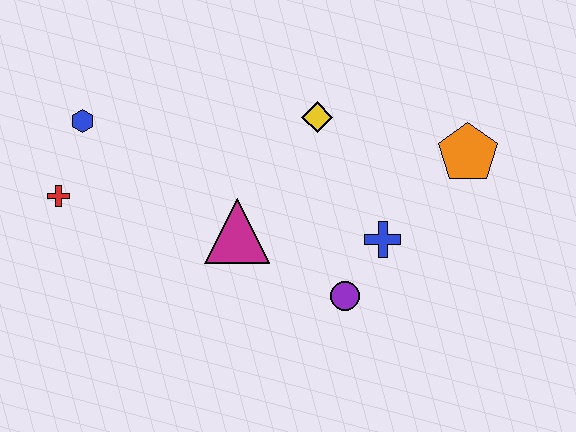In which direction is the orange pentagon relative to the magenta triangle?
The orange pentagon is to the right of the magenta triangle.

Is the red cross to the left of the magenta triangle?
Yes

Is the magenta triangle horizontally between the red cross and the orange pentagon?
Yes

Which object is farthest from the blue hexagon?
The orange pentagon is farthest from the blue hexagon.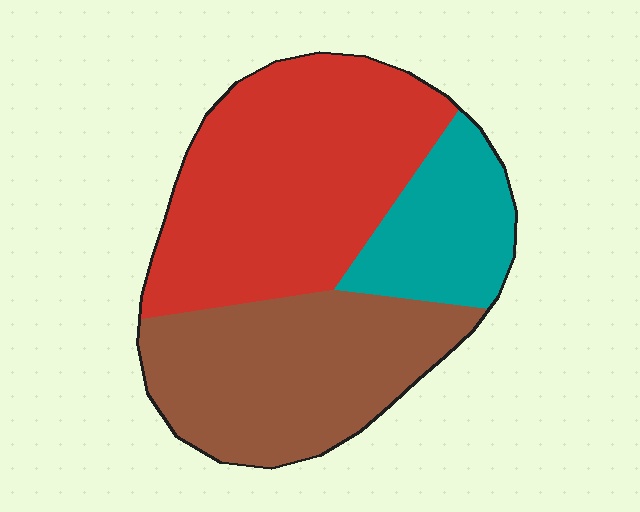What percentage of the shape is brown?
Brown takes up about three eighths (3/8) of the shape.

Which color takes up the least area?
Teal, at roughly 20%.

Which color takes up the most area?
Red, at roughly 45%.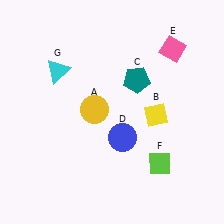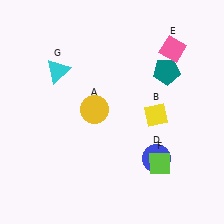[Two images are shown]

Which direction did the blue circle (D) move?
The blue circle (D) moved right.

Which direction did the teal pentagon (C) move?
The teal pentagon (C) moved right.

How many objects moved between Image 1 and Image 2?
2 objects moved between the two images.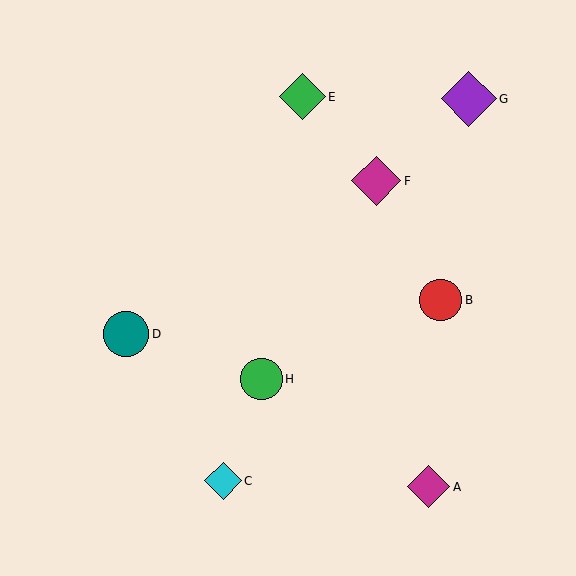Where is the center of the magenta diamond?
The center of the magenta diamond is at (376, 181).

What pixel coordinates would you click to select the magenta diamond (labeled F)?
Click at (376, 181) to select the magenta diamond F.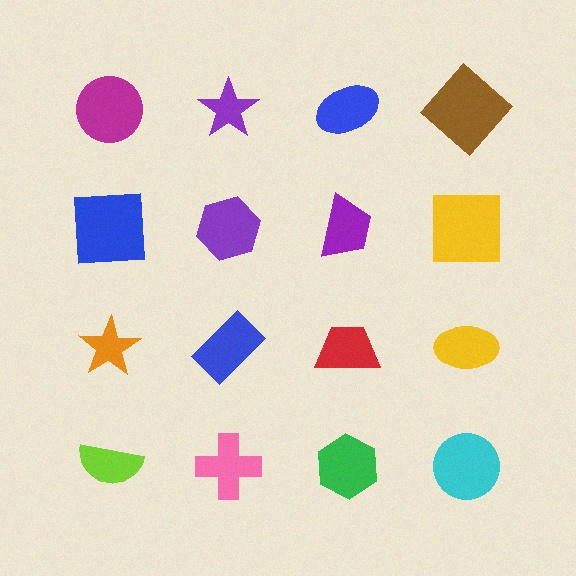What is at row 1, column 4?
A brown diamond.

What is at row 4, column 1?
A lime semicircle.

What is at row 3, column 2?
A blue rectangle.